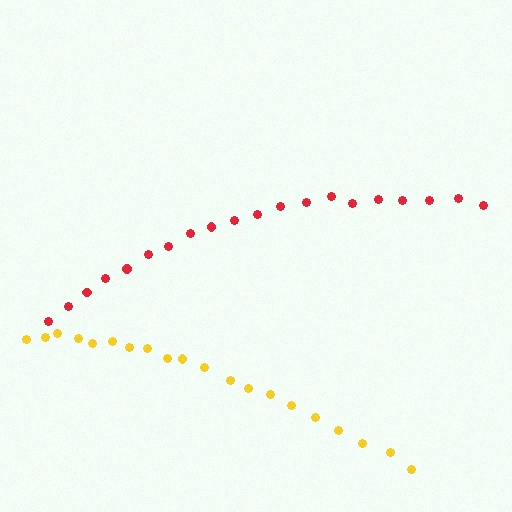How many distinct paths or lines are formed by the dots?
There are 2 distinct paths.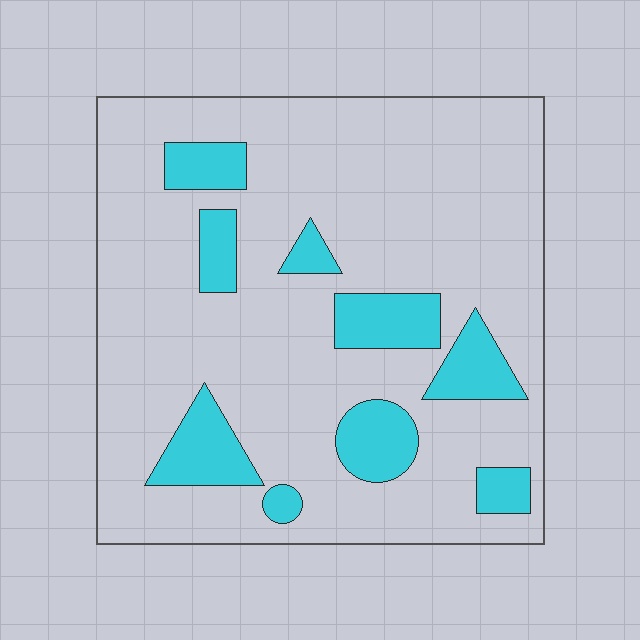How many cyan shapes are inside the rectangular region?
9.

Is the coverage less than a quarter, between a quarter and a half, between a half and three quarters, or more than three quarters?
Less than a quarter.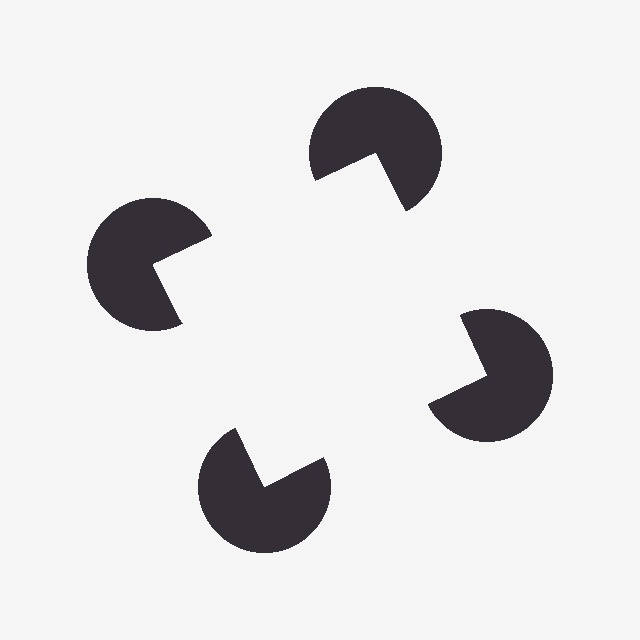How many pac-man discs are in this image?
There are 4 — one at each vertex of the illusory square.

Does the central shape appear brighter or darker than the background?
It typically appears slightly brighter than the background, even though no actual brightness change is drawn.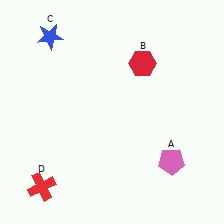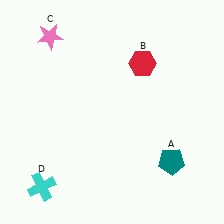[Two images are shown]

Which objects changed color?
A changed from pink to teal. C changed from blue to pink. D changed from red to cyan.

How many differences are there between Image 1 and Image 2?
There are 3 differences between the two images.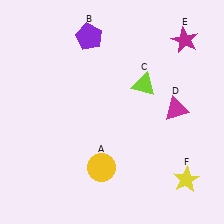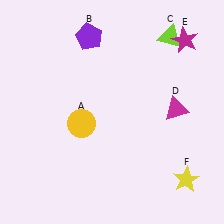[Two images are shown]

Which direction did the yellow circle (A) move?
The yellow circle (A) moved up.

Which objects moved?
The objects that moved are: the yellow circle (A), the lime triangle (C).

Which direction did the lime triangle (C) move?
The lime triangle (C) moved up.